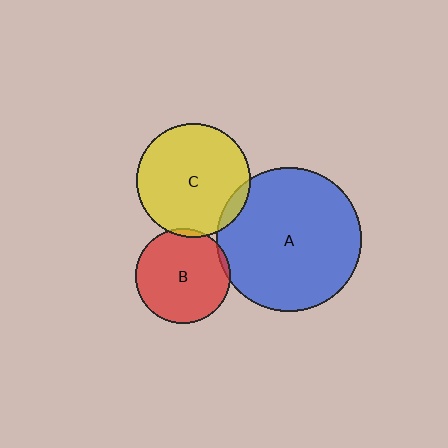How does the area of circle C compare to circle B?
Approximately 1.4 times.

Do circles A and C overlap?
Yes.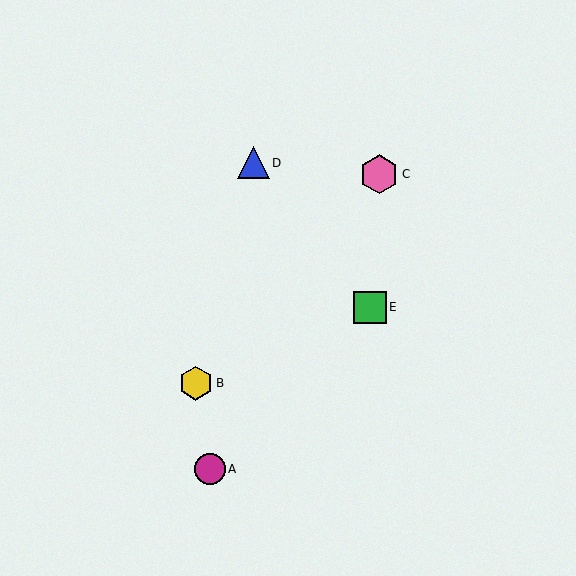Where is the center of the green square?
The center of the green square is at (370, 307).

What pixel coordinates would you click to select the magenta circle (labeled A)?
Click at (210, 469) to select the magenta circle A.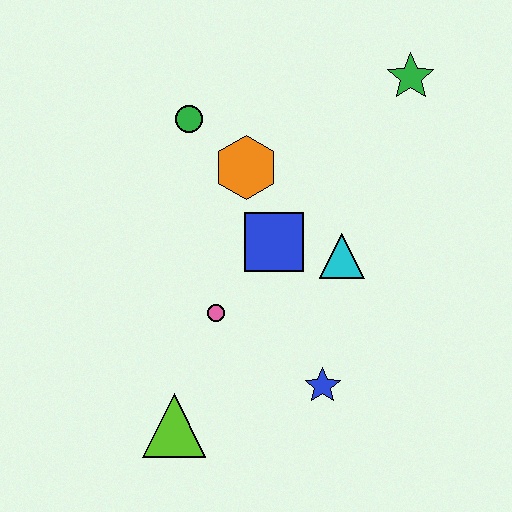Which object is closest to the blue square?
The cyan triangle is closest to the blue square.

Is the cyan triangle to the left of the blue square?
No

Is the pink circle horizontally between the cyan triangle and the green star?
No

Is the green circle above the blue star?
Yes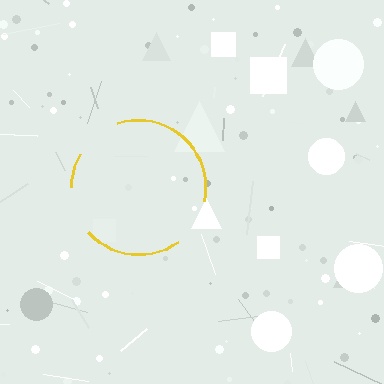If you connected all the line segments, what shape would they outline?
They would outline a circle.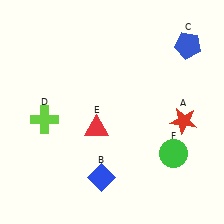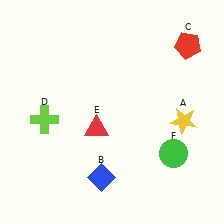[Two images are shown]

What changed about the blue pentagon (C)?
In Image 1, C is blue. In Image 2, it changed to red.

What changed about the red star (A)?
In Image 1, A is red. In Image 2, it changed to yellow.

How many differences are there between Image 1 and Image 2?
There are 2 differences between the two images.